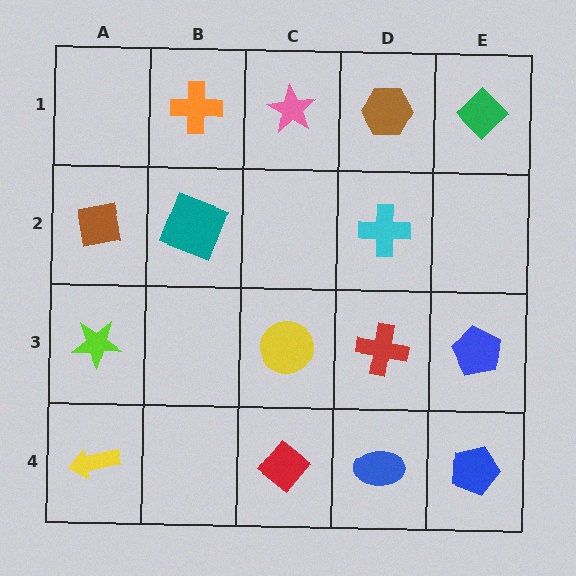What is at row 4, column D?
A blue ellipse.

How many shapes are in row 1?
4 shapes.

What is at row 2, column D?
A cyan cross.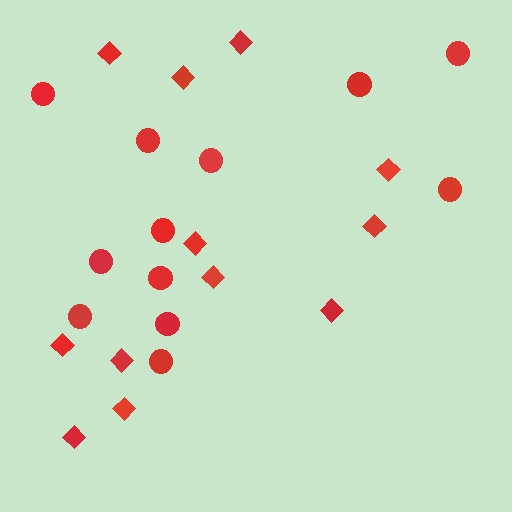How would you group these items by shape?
There are 2 groups: one group of diamonds (12) and one group of circles (12).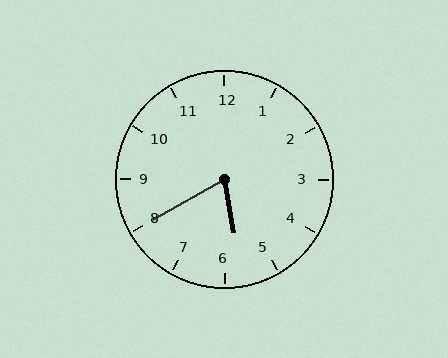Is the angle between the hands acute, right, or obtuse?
It is acute.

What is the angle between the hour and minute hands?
Approximately 70 degrees.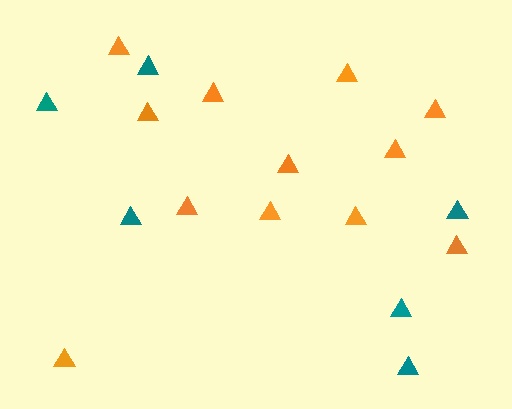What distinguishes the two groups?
There are 2 groups: one group of teal triangles (6) and one group of orange triangles (12).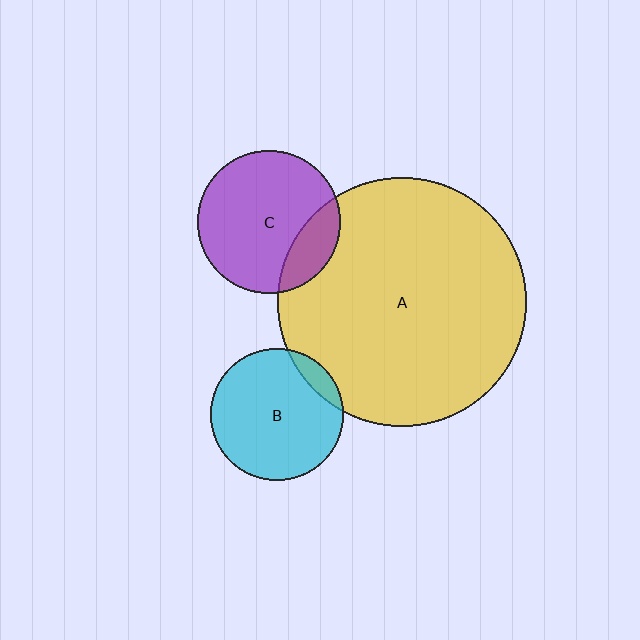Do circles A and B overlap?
Yes.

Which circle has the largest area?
Circle A (yellow).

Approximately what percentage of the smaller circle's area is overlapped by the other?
Approximately 10%.